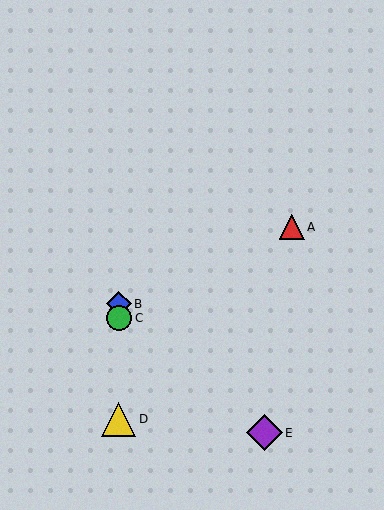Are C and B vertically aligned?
Yes, both are at x≈119.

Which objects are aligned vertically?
Objects B, C, D are aligned vertically.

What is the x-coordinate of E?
Object E is at x≈264.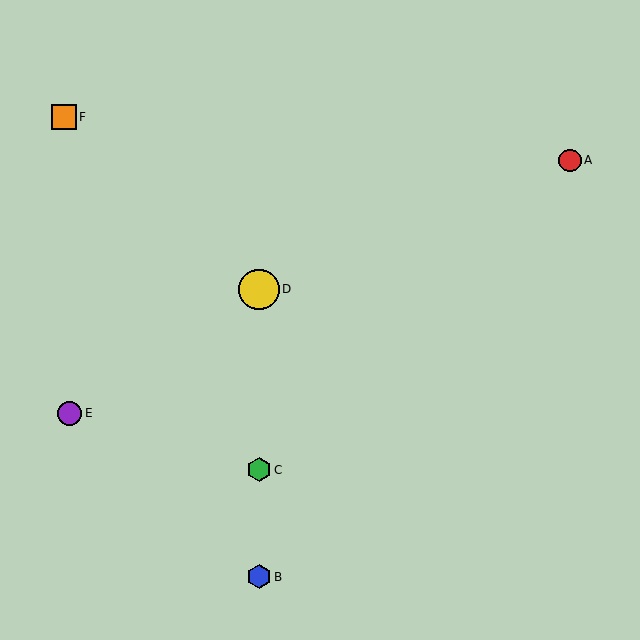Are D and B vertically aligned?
Yes, both are at x≈259.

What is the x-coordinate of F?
Object F is at x≈64.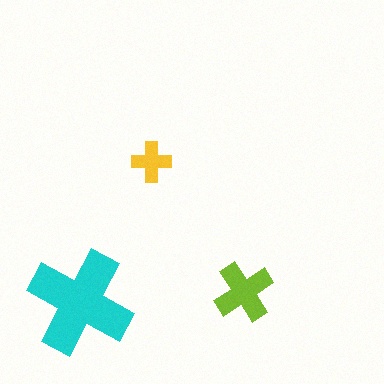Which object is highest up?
The yellow cross is topmost.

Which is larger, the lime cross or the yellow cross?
The lime one.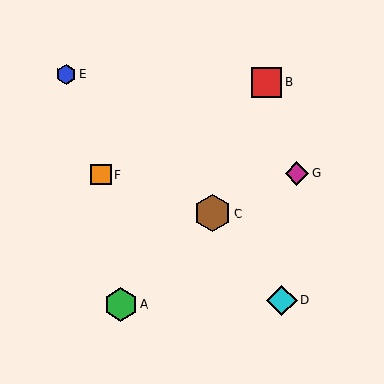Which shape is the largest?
The brown hexagon (labeled C) is the largest.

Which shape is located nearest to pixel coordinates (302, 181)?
The magenta diamond (labeled G) at (297, 174) is nearest to that location.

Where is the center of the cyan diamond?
The center of the cyan diamond is at (282, 300).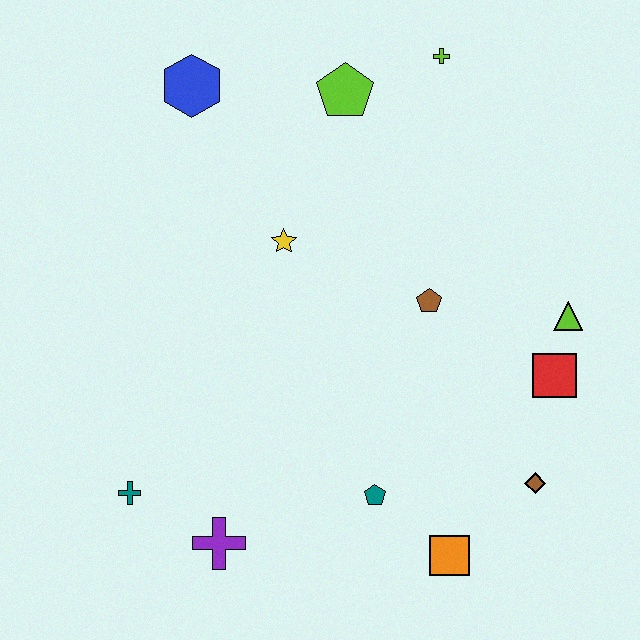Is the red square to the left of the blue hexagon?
No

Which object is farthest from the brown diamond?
The blue hexagon is farthest from the brown diamond.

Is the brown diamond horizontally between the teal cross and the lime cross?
No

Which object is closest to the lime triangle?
The red square is closest to the lime triangle.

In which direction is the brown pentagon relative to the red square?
The brown pentagon is to the left of the red square.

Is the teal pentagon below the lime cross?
Yes